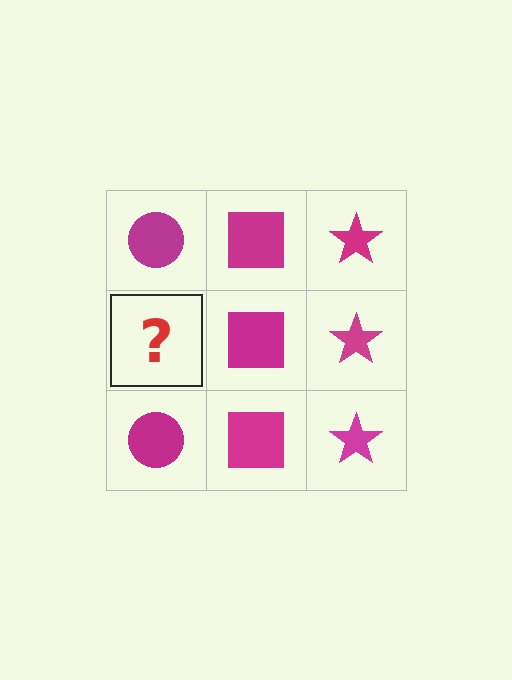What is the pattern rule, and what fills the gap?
The rule is that each column has a consistent shape. The gap should be filled with a magenta circle.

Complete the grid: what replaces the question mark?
The question mark should be replaced with a magenta circle.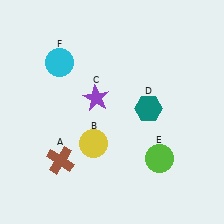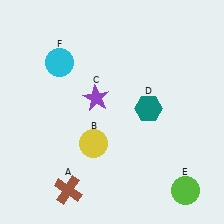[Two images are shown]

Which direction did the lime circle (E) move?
The lime circle (E) moved down.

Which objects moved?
The objects that moved are: the brown cross (A), the lime circle (E).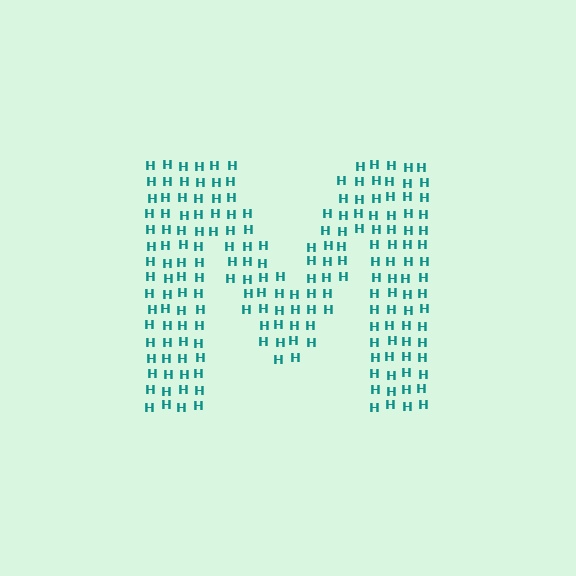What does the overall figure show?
The overall figure shows the letter M.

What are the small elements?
The small elements are letter H's.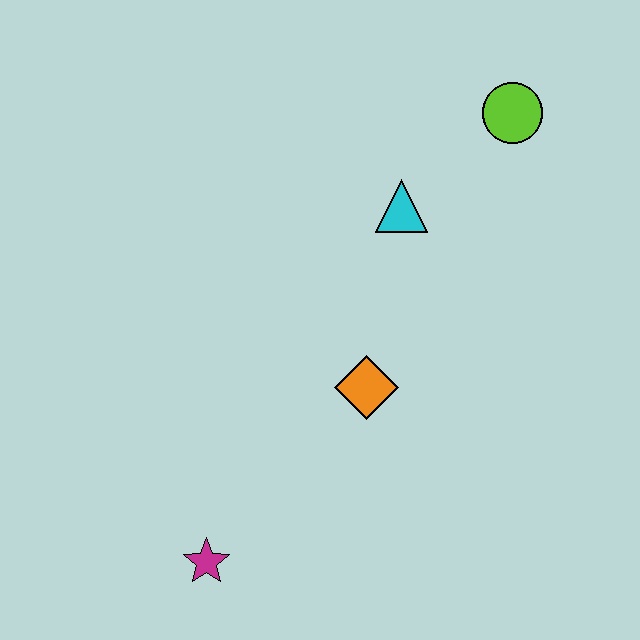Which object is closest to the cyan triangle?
The lime circle is closest to the cyan triangle.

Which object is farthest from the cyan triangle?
The magenta star is farthest from the cyan triangle.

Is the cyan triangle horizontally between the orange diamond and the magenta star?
No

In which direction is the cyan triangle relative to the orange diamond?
The cyan triangle is above the orange diamond.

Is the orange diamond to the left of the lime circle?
Yes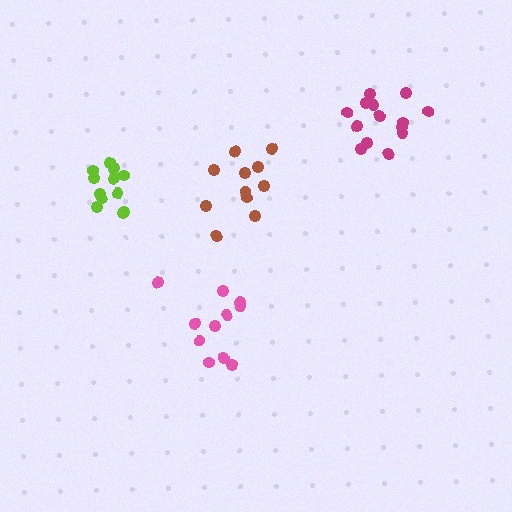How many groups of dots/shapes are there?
There are 4 groups.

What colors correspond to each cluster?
The clusters are colored: pink, magenta, brown, lime.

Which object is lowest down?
The pink cluster is bottommost.